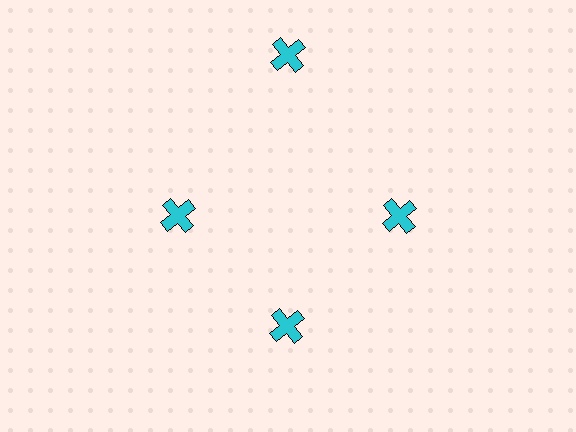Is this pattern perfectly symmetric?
No. The 4 cyan crosses are arranged in a ring, but one element near the 12 o'clock position is pushed outward from the center, breaking the 4-fold rotational symmetry.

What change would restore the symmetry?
The symmetry would be restored by moving it inward, back onto the ring so that all 4 crosses sit at equal angles and equal distance from the center.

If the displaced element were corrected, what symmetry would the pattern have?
It would have 4-fold rotational symmetry — the pattern would map onto itself every 90 degrees.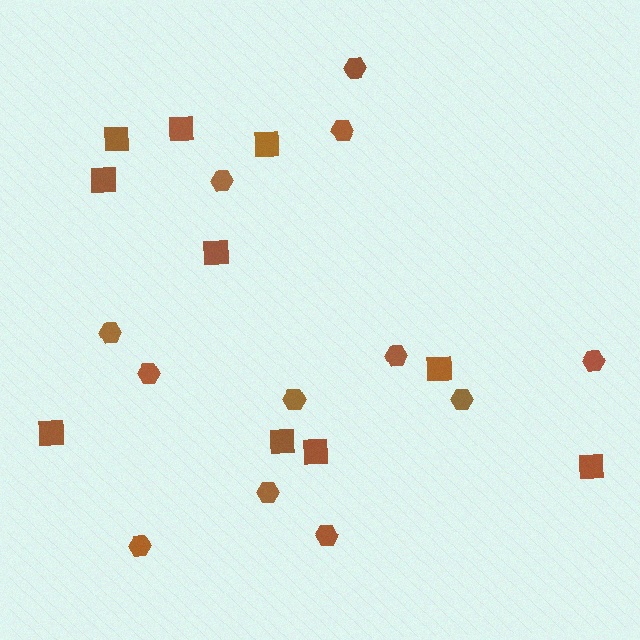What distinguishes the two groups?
There are 2 groups: one group of hexagons (12) and one group of squares (10).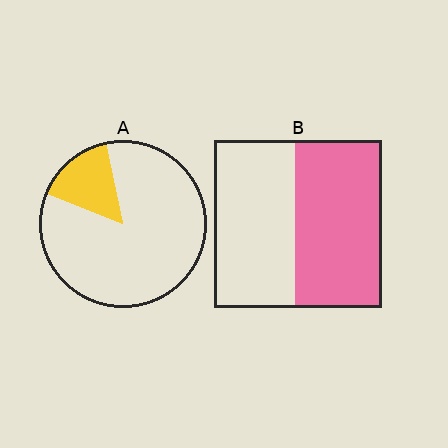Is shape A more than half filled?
No.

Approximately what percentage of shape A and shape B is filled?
A is approximately 15% and B is approximately 50%.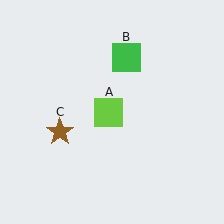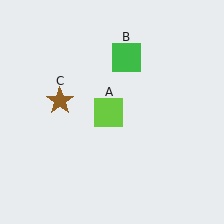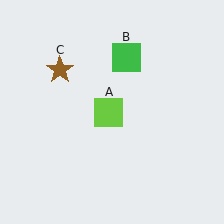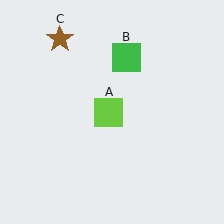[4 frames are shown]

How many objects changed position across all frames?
1 object changed position: brown star (object C).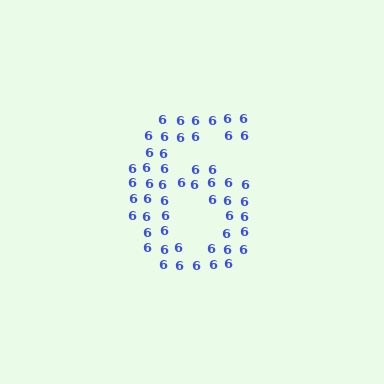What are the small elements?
The small elements are digit 6's.